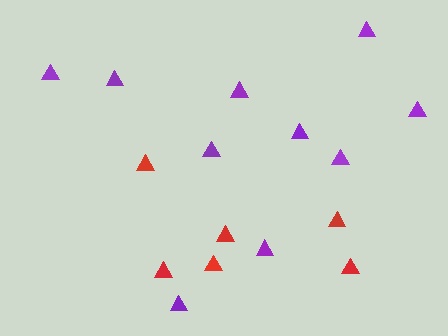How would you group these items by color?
There are 2 groups: one group of purple triangles (10) and one group of red triangles (6).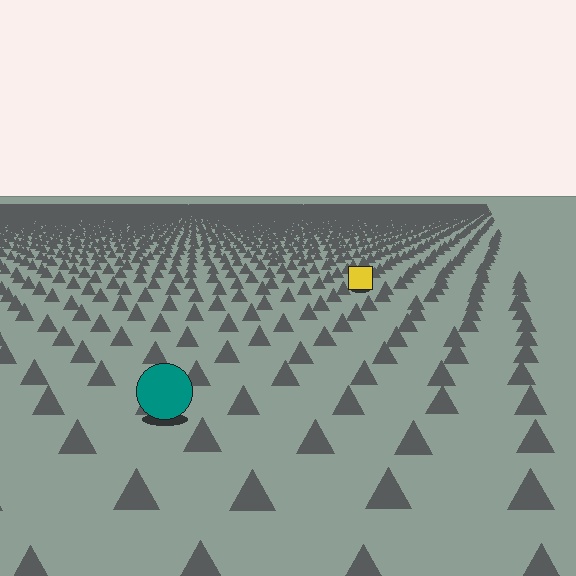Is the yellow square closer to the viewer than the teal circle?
No. The teal circle is closer — you can tell from the texture gradient: the ground texture is coarser near it.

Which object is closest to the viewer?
The teal circle is closest. The texture marks near it are larger and more spread out.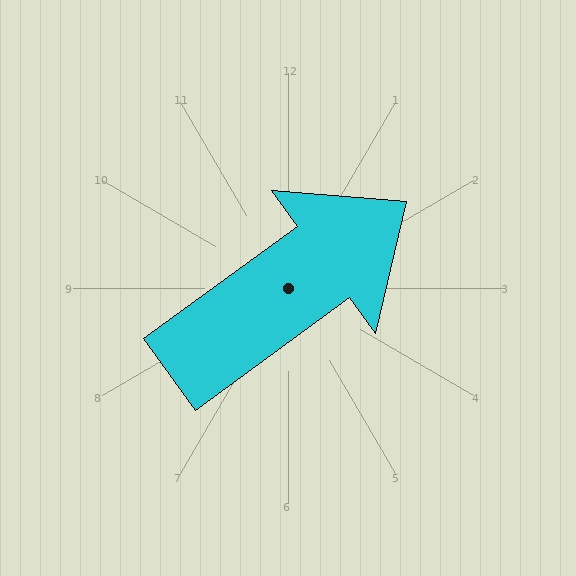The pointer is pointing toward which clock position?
Roughly 2 o'clock.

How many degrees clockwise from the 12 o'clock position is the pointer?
Approximately 54 degrees.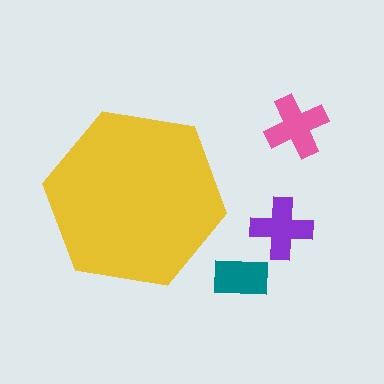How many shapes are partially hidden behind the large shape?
0 shapes are partially hidden.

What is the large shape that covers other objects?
A yellow hexagon.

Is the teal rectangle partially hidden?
No, the teal rectangle is fully visible.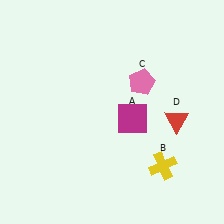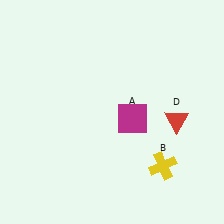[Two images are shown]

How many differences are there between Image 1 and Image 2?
There is 1 difference between the two images.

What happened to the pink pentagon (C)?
The pink pentagon (C) was removed in Image 2. It was in the top-right area of Image 1.